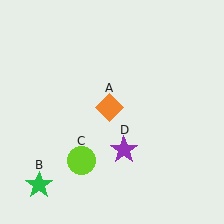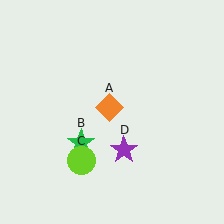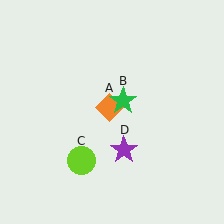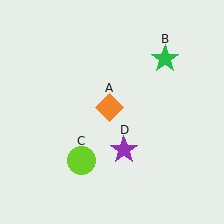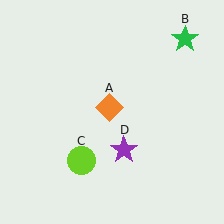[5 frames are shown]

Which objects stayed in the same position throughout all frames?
Orange diamond (object A) and lime circle (object C) and purple star (object D) remained stationary.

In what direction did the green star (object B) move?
The green star (object B) moved up and to the right.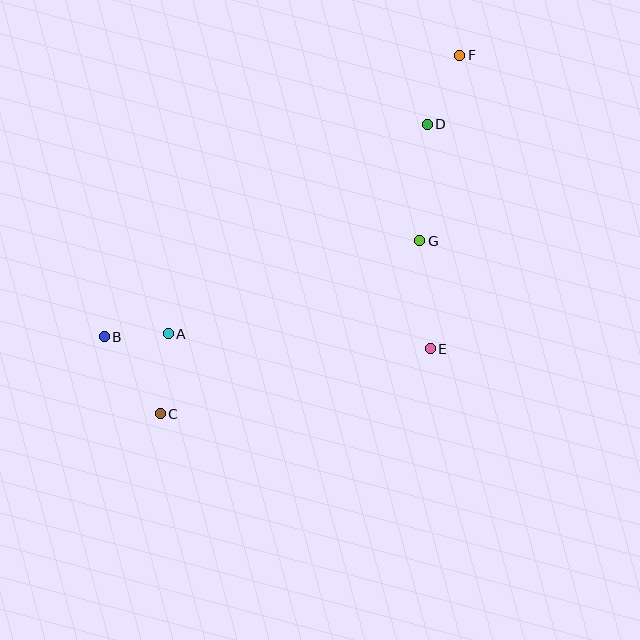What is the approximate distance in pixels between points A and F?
The distance between A and F is approximately 403 pixels.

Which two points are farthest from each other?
Points C and F are farthest from each other.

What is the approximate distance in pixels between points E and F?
The distance between E and F is approximately 295 pixels.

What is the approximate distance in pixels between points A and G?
The distance between A and G is approximately 268 pixels.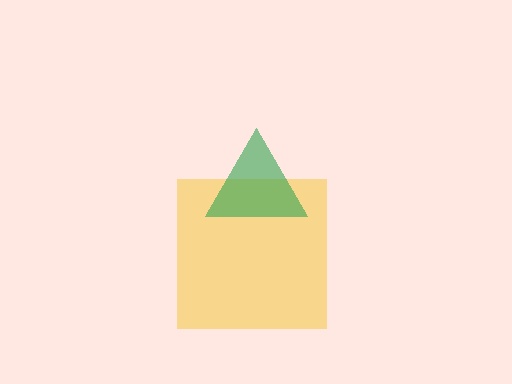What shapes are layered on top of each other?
The layered shapes are: a yellow square, a green triangle.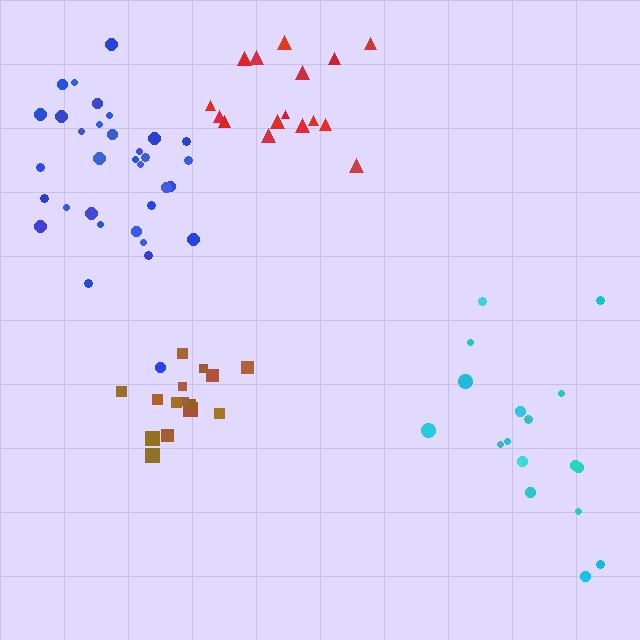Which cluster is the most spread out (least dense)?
Cyan.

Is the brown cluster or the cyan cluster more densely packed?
Brown.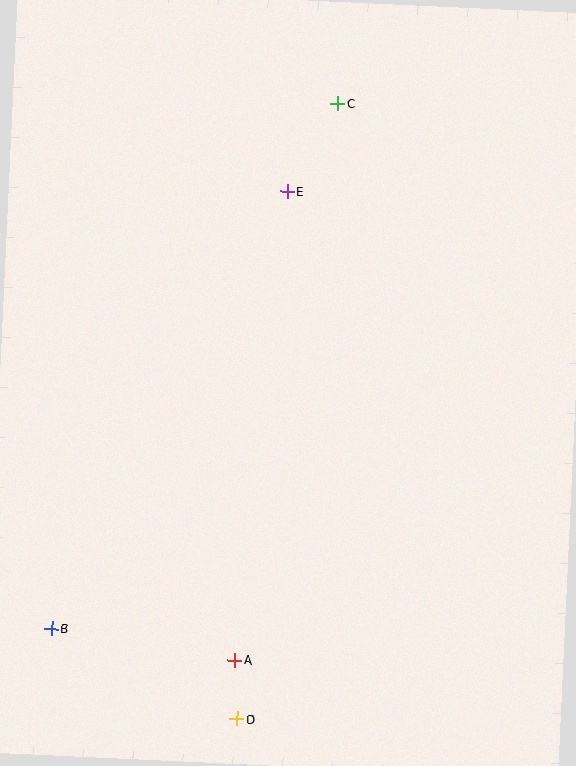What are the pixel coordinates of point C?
Point C is at (338, 103).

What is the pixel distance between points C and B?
The distance between C and B is 598 pixels.